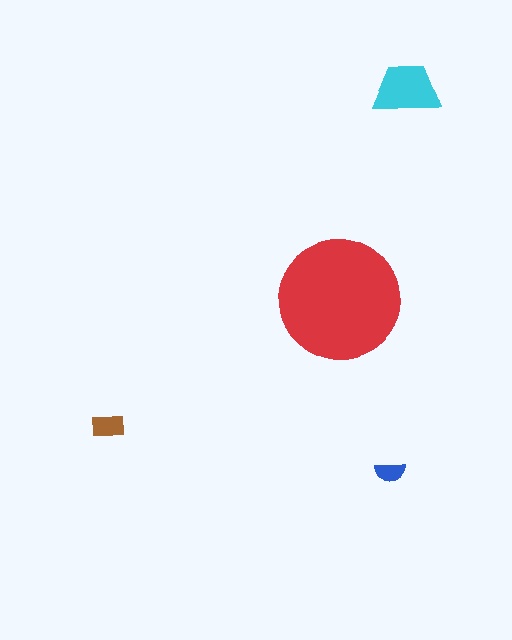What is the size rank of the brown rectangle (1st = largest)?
3rd.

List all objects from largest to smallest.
The red circle, the cyan trapezoid, the brown rectangle, the blue semicircle.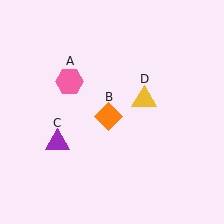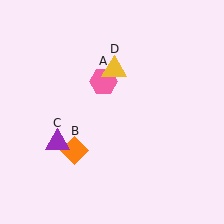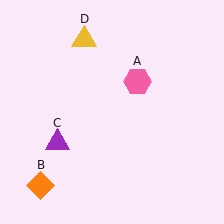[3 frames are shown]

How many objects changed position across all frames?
3 objects changed position: pink hexagon (object A), orange diamond (object B), yellow triangle (object D).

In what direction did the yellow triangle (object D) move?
The yellow triangle (object D) moved up and to the left.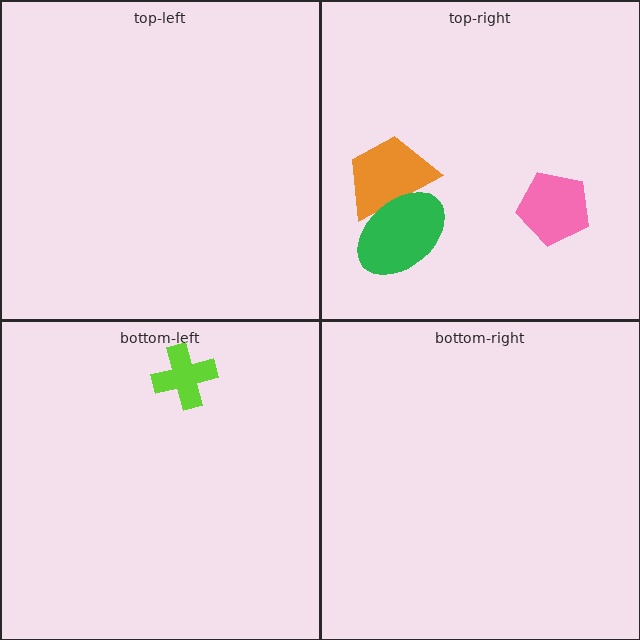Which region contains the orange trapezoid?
The top-right region.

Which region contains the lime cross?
The bottom-left region.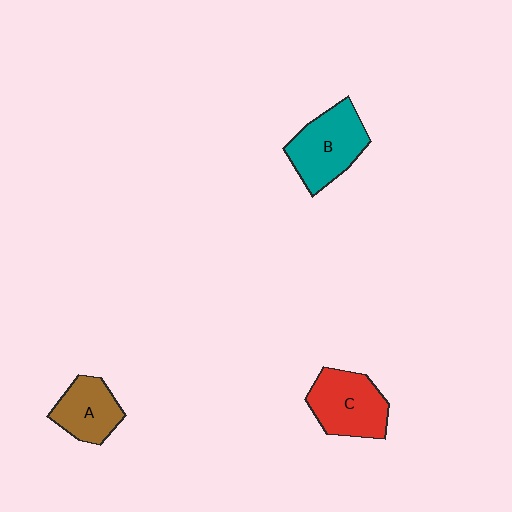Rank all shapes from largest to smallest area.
From largest to smallest: B (teal), C (red), A (brown).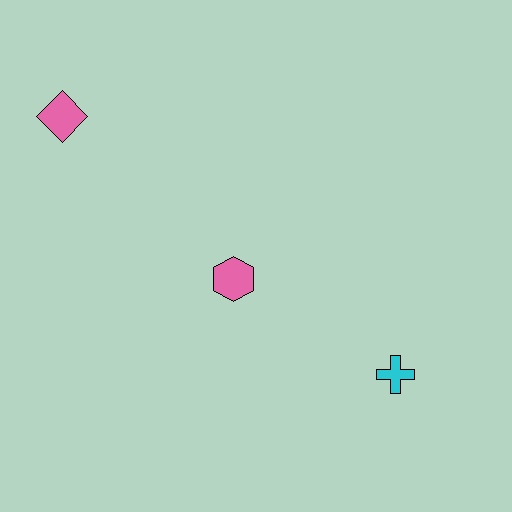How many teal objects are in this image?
There are no teal objects.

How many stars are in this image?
There are no stars.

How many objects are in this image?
There are 3 objects.